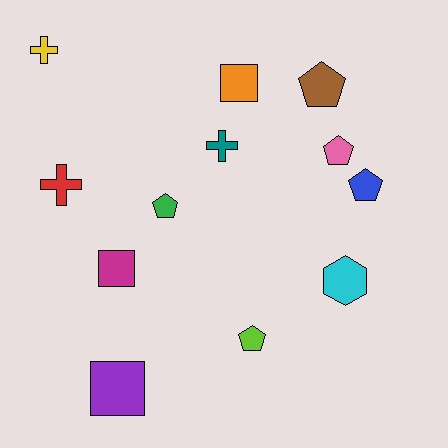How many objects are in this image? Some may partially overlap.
There are 12 objects.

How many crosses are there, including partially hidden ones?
There are 3 crosses.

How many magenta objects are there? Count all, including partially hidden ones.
There is 1 magenta object.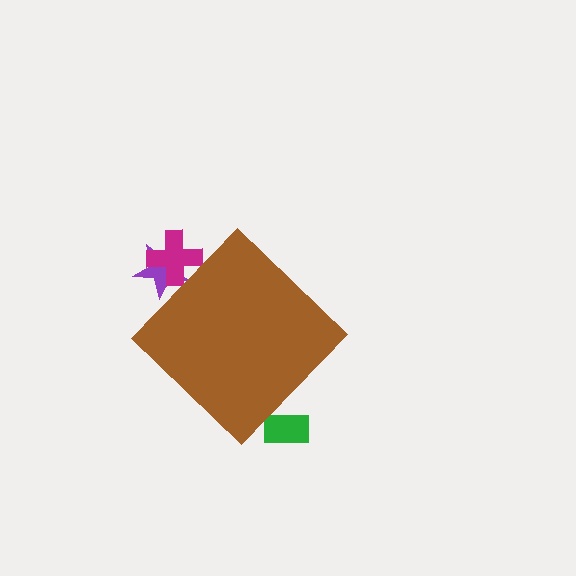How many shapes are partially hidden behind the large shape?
3 shapes are partially hidden.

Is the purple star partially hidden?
Yes, the purple star is partially hidden behind the brown diamond.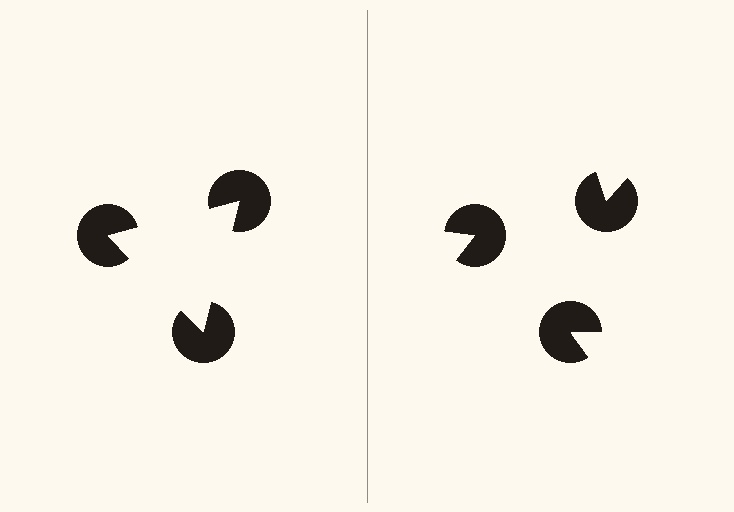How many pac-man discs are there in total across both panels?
6 — 3 on each side.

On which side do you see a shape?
An illusory triangle appears on the left side. On the right side the wedge cuts are rotated, so no coherent shape forms.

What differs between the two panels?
The pac-man discs are positioned identically on both sides; only the wedge orientations differ. On the left they align to a triangle; on the right they are misaligned.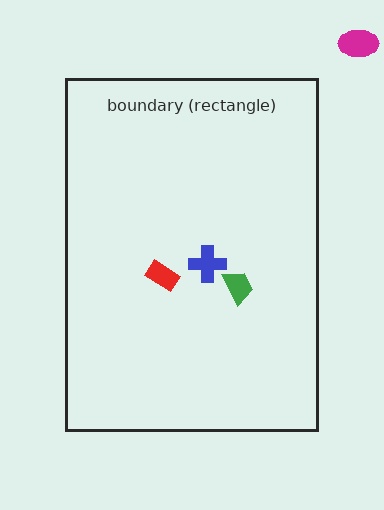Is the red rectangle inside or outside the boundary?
Inside.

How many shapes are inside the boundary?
3 inside, 1 outside.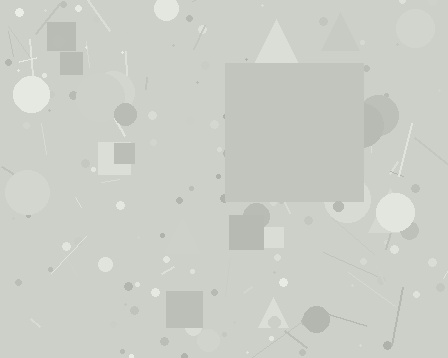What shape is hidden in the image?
A square is hidden in the image.